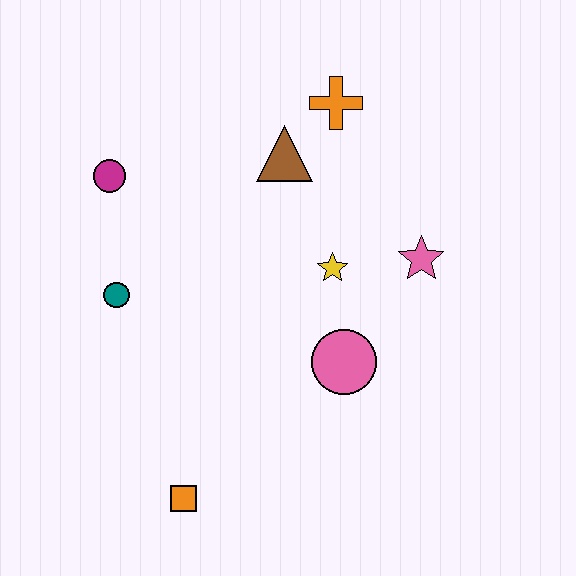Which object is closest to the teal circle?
The magenta circle is closest to the teal circle.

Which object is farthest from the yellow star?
The orange square is farthest from the yellow star.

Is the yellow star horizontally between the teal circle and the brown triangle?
No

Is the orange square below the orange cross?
Yes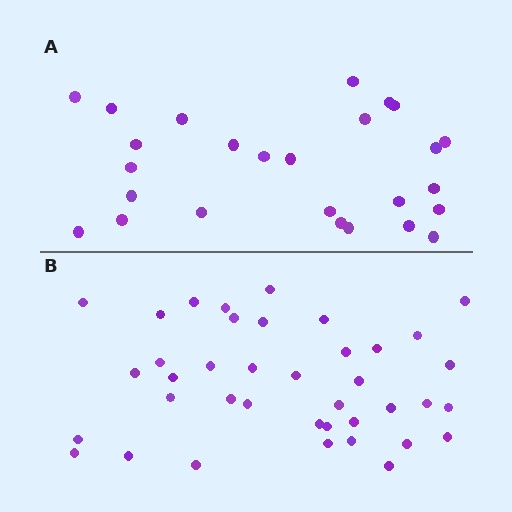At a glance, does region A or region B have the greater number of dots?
Region B (the bottom region) has more dots.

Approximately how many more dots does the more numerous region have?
Region B has approximately 15 more dots than region A.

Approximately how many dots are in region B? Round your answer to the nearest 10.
About 40 dots. (The exact count is 39, which rounds to 40.)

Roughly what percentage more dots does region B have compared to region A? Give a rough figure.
About 50% more.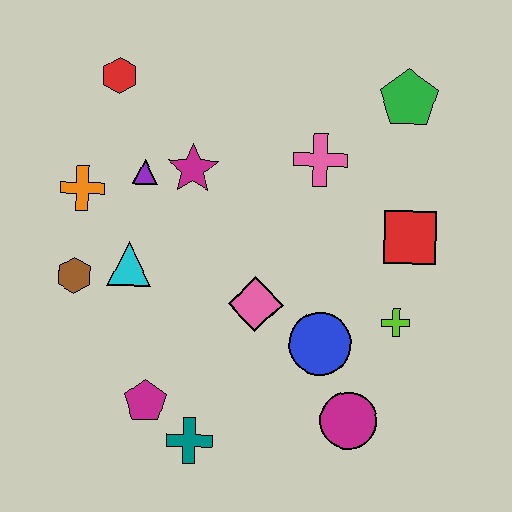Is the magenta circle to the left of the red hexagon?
No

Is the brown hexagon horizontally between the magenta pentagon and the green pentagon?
No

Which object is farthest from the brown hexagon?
The green pentagon is farthest from the brown hexagon.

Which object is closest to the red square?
The lime cross is closest to the red square.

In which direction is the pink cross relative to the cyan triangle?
The pink cross is to the right of the cyan triangle.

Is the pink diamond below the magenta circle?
No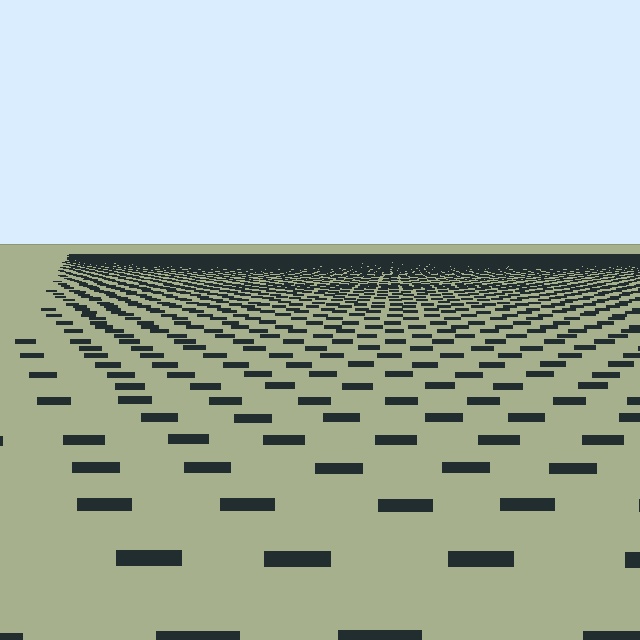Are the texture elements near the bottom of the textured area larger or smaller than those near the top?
Larger. Near the bottom, elements are closer to the viewer and appear at a bigger on-screen size.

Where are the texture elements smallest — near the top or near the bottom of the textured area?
Near the top.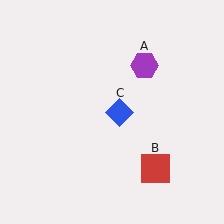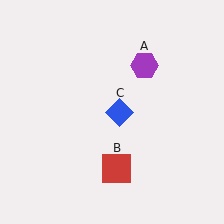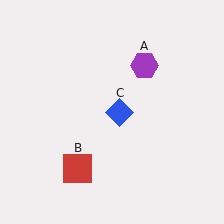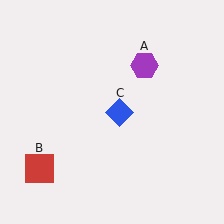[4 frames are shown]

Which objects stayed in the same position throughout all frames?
Purple hexagon (object A) and blue diamond (object C) remained stationary.